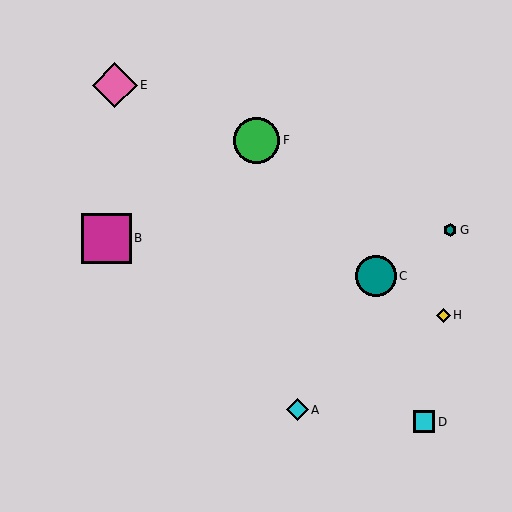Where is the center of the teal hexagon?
The center of the teal hexagon is at (450, 230).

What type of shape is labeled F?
Shape F is a green circle.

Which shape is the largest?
The magenta square (labeled B) is the largest.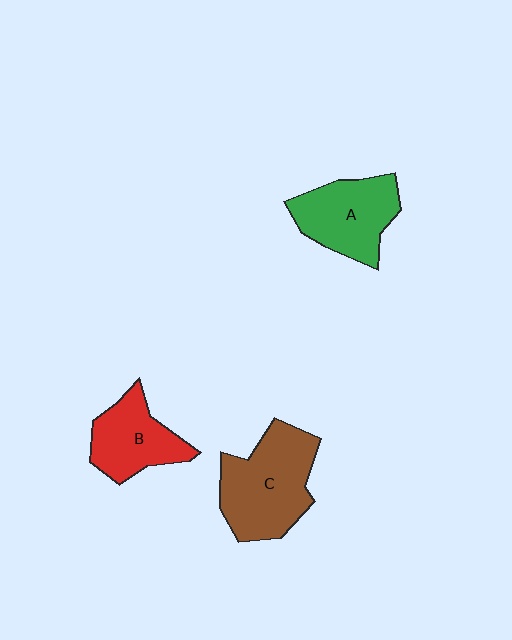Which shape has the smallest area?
Shape B (red).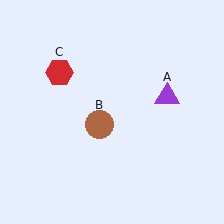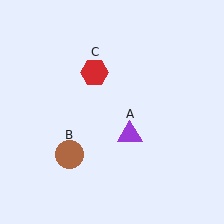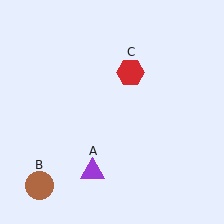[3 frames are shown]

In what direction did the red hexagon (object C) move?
The red hexagon (object C) moved right.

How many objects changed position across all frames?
3 objects changed position: purple triangle (object A), brown circle (object B), red hexagon (object C).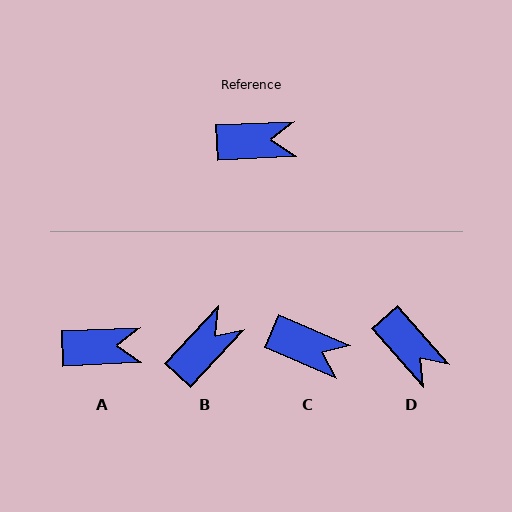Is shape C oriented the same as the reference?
No, it is off by about 25 degrees.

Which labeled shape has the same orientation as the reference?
A.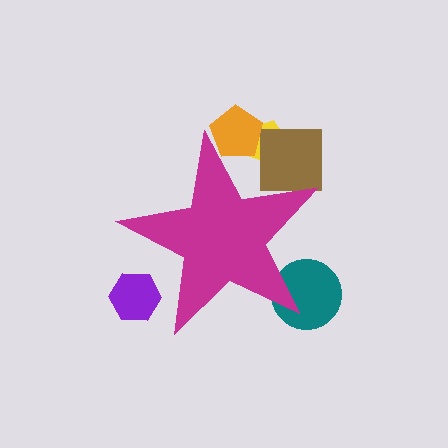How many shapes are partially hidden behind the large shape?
5 shapes are partially hidden.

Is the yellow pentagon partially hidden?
Yes, the yellow pentagon is partially hidden behind the magenta star.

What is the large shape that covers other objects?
A magenta star.